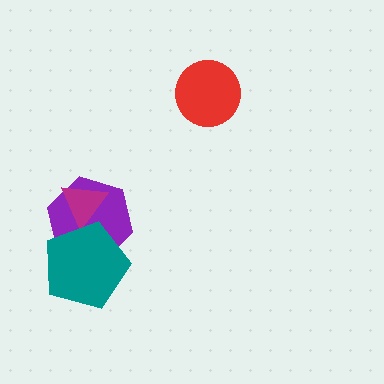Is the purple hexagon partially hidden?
Yes, it is partially covered by another shape.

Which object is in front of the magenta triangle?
The teal pentagon is in front of the magenta triangle.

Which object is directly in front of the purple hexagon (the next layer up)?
The magenta triangle is directly in front of the purple hexagon.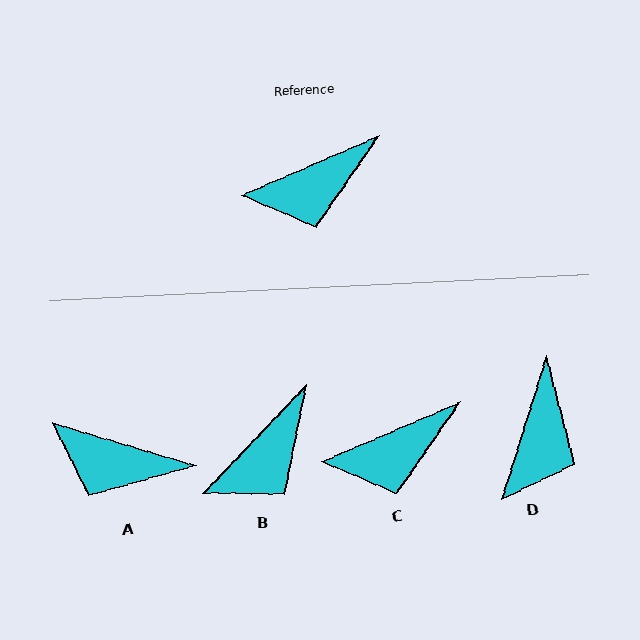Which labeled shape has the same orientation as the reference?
C.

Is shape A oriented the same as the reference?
No, it is off by about 40 degrees.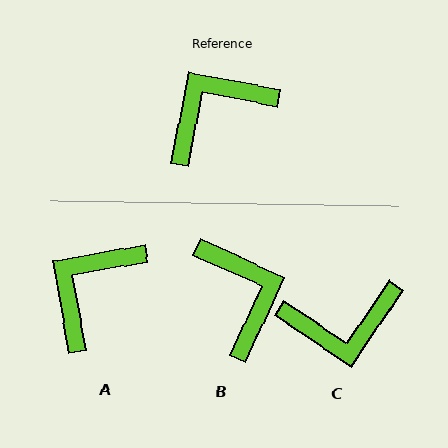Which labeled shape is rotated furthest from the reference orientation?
C, about 157 degrees away.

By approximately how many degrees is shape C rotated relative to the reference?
Approximately 157 degrees counter-clockwise.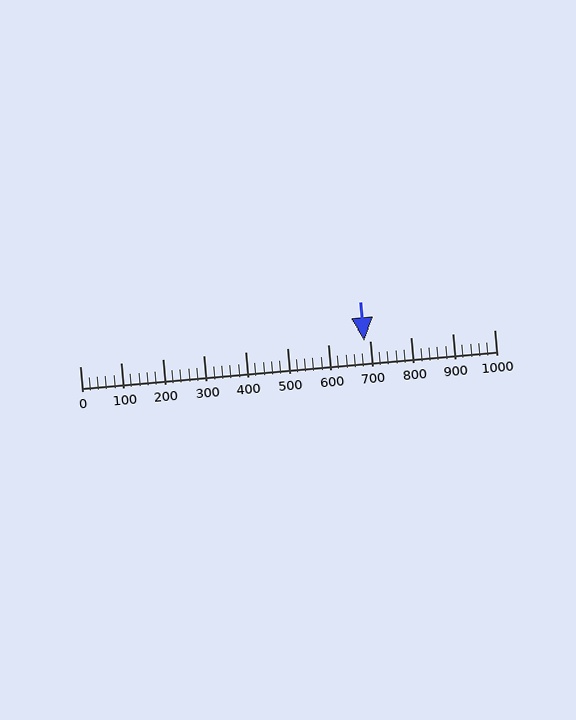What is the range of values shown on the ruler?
The ruler shows values from 0 to 1000.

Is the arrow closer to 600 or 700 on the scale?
The arrow is closer to 700.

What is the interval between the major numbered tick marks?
The major tick marks are spaced 100 units apart.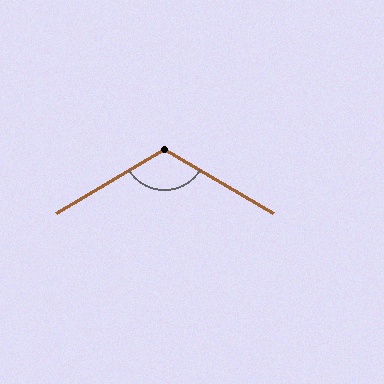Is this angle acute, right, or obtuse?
It is obtuse.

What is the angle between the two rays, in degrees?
Approximately 118 degrees.